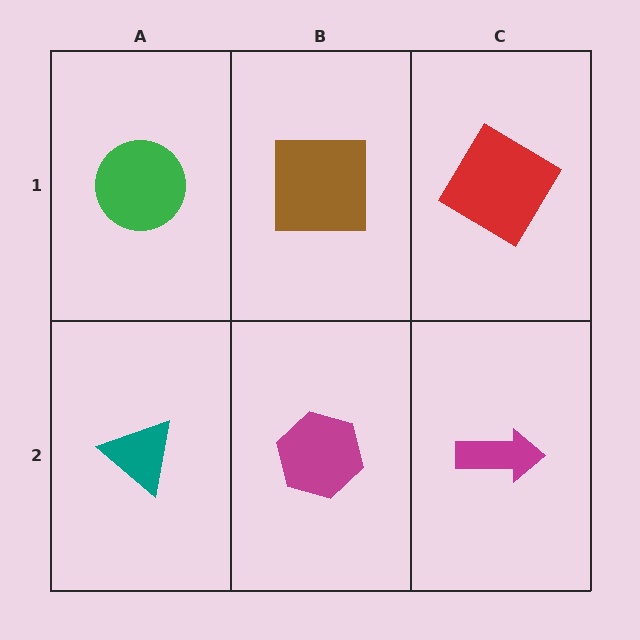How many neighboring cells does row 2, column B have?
3.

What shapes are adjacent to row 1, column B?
A magenta hexagon (row 2, column B), a green circle (row 1, column A), a red diamond (row 1, column C).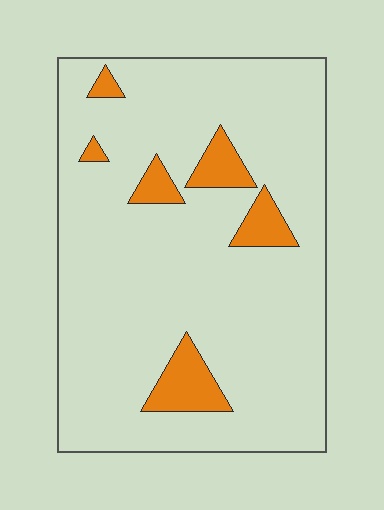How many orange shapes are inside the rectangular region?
6.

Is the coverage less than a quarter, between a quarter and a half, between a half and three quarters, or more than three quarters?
Less than a quarter.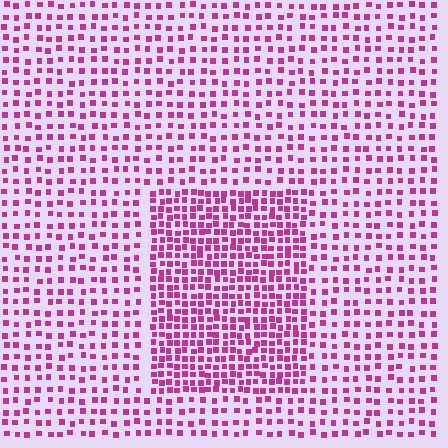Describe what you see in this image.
The image contains small magenta elements arranged at two different densities. A rectangle-shaped region is visible where the elements are more densely packed than the surrounding area.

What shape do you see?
I see a rectangle.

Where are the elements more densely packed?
The elements are more densely packed inside the rectangle boundary.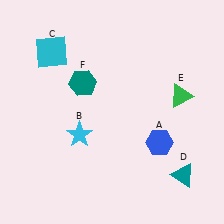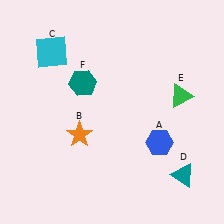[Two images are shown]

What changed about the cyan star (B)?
In Image 1, B is cyan. In Image 2, it changed to orange.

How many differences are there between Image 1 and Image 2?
There is 1 difference between the two images.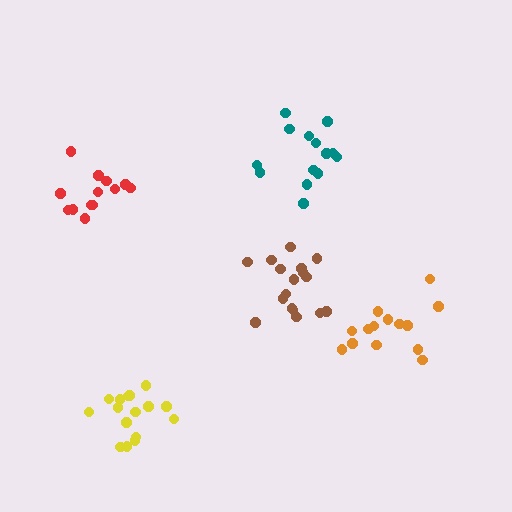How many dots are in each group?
Group 1: 16 dots, Group 2: 17 dots, Group 3: 14 dots, Group 4: 13 dots, Group 5: 14 dots (74 total).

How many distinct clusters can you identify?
There are 5 distinct clusters.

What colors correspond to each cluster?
The clusters are colored: yellow, brown, teal, red, orange.